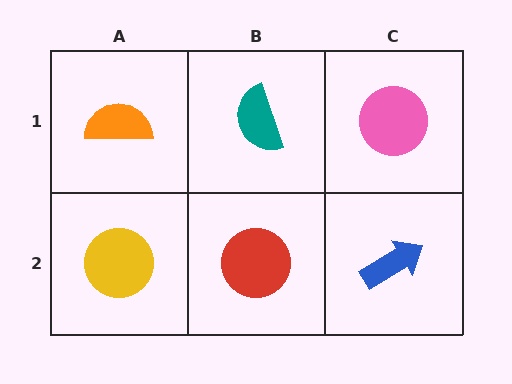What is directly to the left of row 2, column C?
A red circle.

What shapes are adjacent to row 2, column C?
A pink circle (row 1, column C), a red circle (row 2, column B).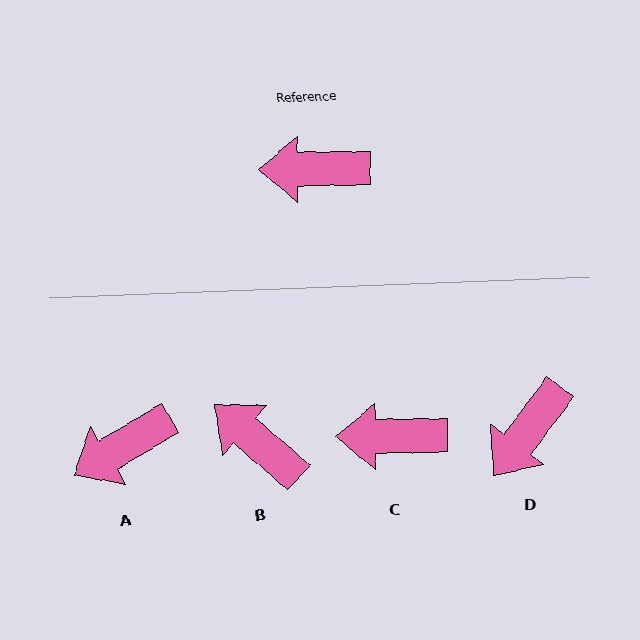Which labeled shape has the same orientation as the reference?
C.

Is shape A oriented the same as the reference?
No, it is off by about 31 degrees.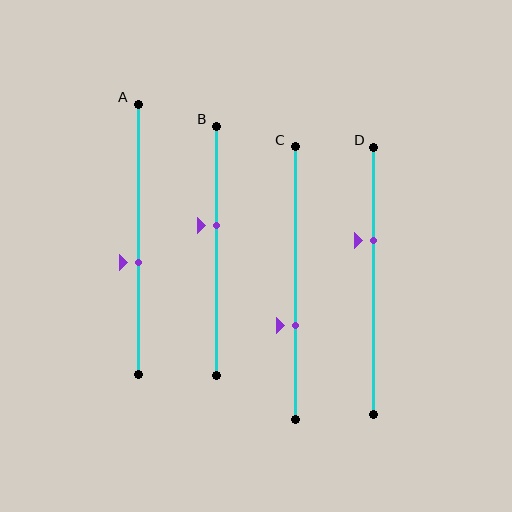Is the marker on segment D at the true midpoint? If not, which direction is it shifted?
No, the marker on segment D is shifted upward by about 15% of the segment length.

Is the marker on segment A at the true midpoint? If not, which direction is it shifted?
No, the marker on segment A is shifted downward by about 9% of the segment length.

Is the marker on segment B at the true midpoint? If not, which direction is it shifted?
No, the marker on segment B is shifted upward by about 10% of the segment length.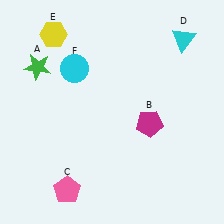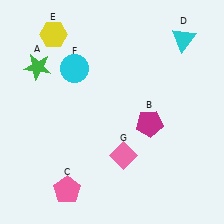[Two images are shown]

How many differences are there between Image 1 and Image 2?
There is 1 difference between the two images.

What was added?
A pink diamond (G) was added in Image 2.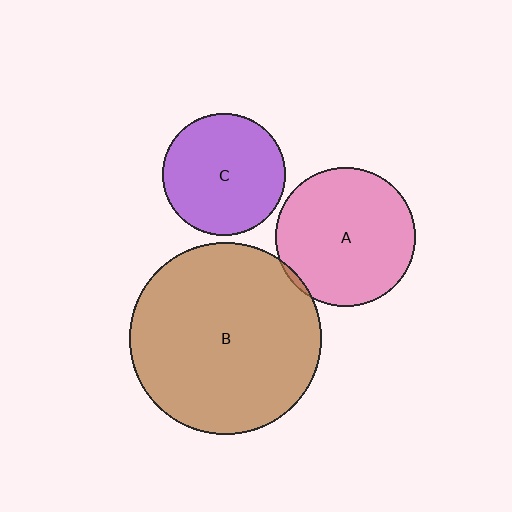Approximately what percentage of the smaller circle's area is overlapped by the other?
Approximately 5%.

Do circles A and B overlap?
Yes.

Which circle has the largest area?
Circle B (brown).